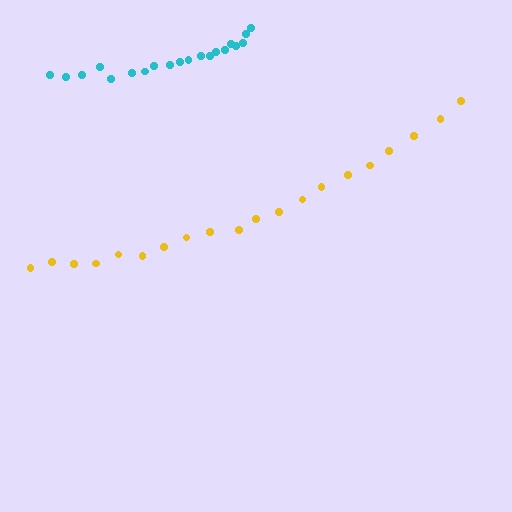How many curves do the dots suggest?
There are 2 distinct paths.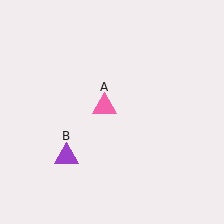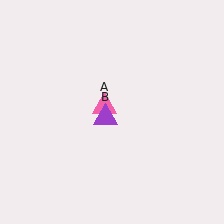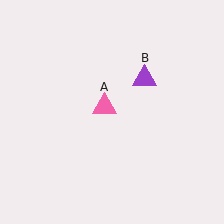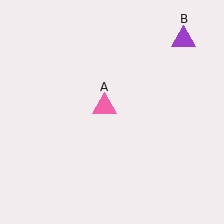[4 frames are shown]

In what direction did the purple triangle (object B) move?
The purple triangle (object B) moved up and to the right.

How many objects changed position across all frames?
1 object changed position: purple triangle (object B).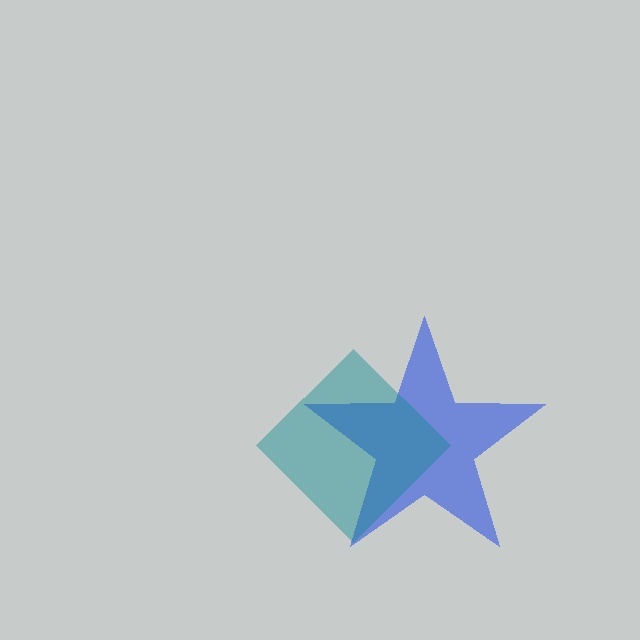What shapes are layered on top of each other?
The layered shapes are: a blue star, a teal diamond.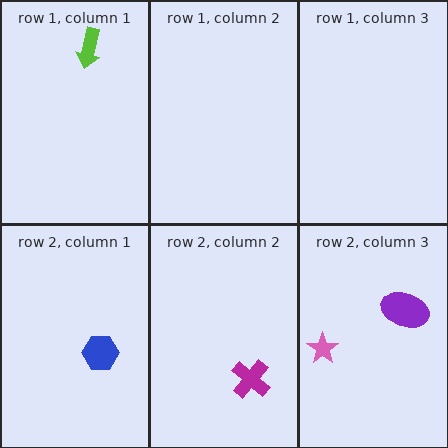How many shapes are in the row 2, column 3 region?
2.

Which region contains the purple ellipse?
The row 2, column 3 region.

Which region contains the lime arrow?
The row 1, column 1 region.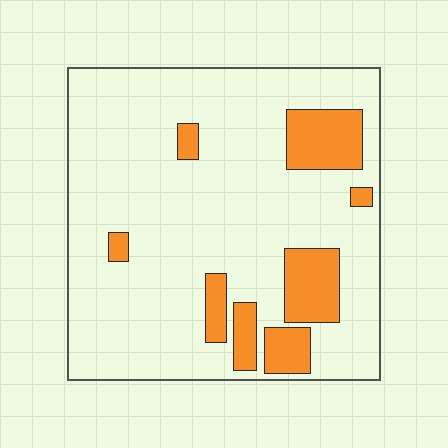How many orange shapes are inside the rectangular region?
8.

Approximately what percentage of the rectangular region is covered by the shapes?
Approximately 15%.